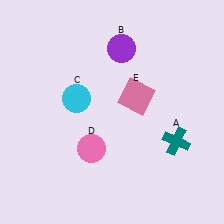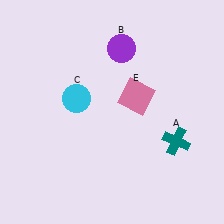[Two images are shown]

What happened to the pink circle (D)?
The pink circle (D) was removed in Image 2. It was in the bottom-left area of Image 1.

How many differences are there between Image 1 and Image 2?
There is 1 difference between the two images.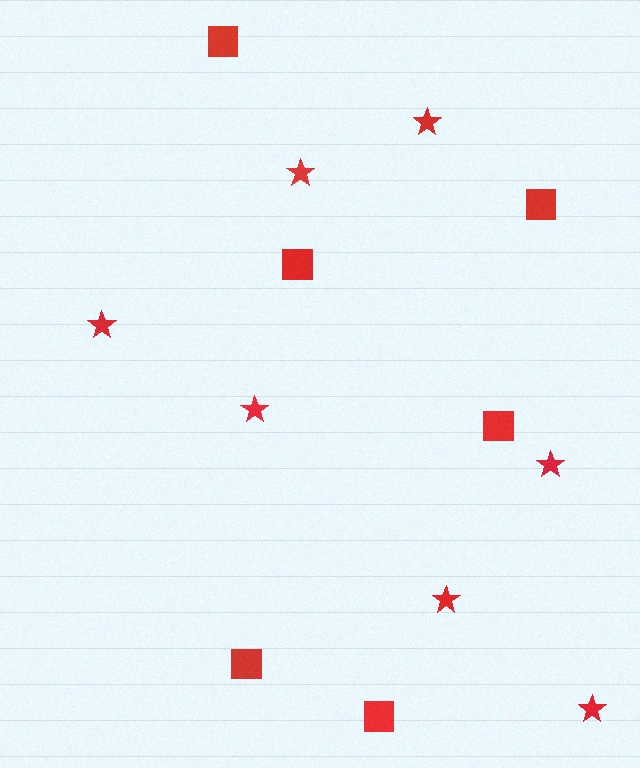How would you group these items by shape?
There are 2 groups: one group of squares (6) and one group of stars (7).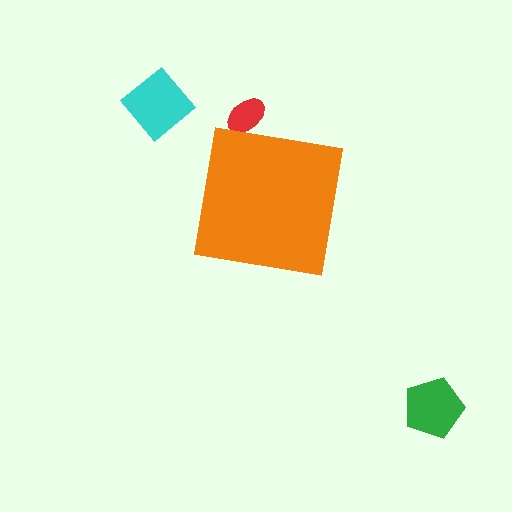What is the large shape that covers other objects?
An orange square.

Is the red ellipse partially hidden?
Yes, the red ellipse is partially hidden behind the orange square.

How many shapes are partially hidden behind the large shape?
1 shape is partially hidden.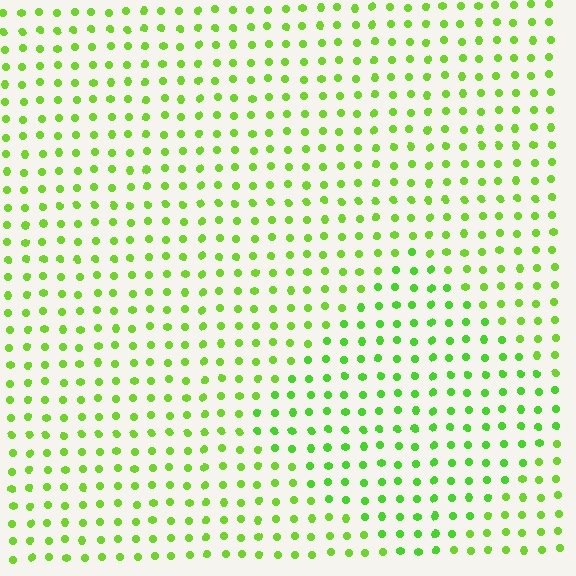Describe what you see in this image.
The image is filled with small lime elements in a uniform arrangement. A diamond-shaped region is visible where the elements are tinted to a slightly different hue, forming a subtle color boundary.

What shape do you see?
I see a diamond.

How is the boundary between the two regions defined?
The boundary is defined purely by a slight shift in hue (about 15 degrees). Spacing, size, and orientation are identical on both sides.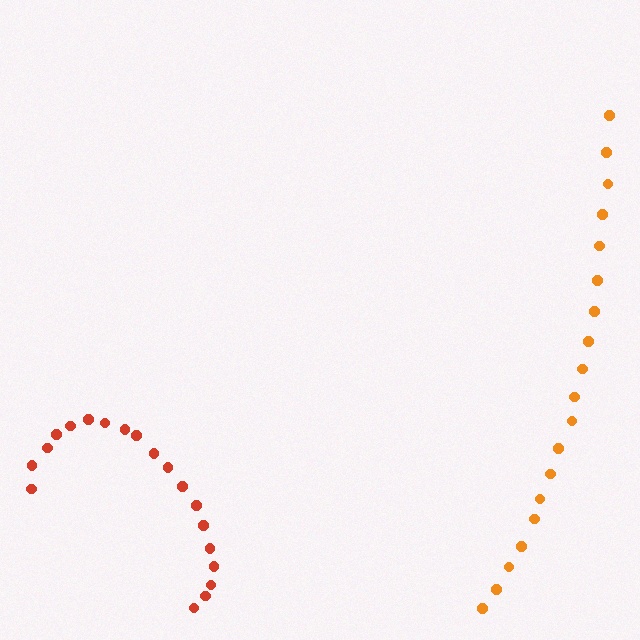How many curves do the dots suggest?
There are 2 distinct paths.